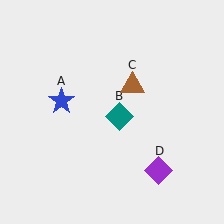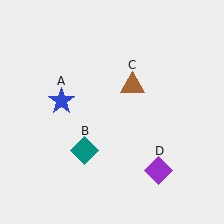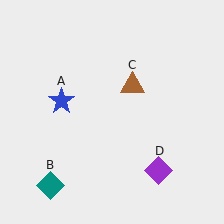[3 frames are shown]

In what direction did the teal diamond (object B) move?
The teal diamond (object B) moved down and to the left.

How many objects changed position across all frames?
1 object changed position: teal diamond (object B).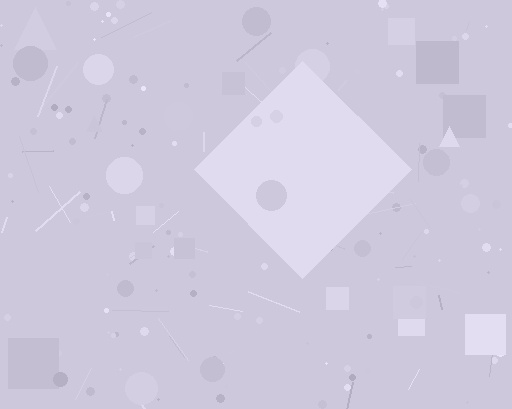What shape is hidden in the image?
A diamond is hidden in the image.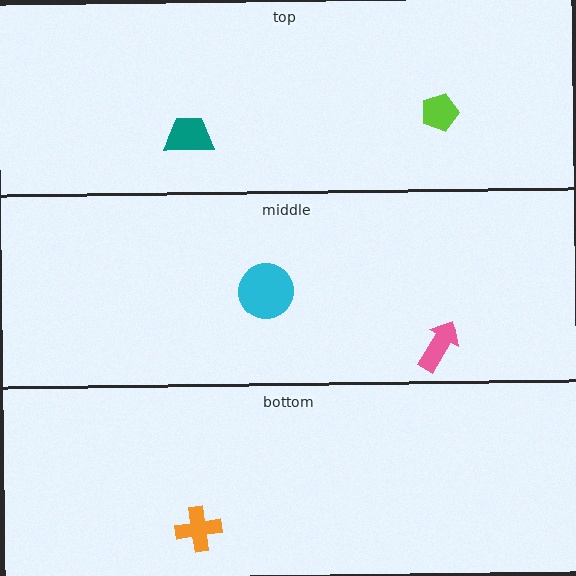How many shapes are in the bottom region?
1.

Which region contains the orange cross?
The bottom region.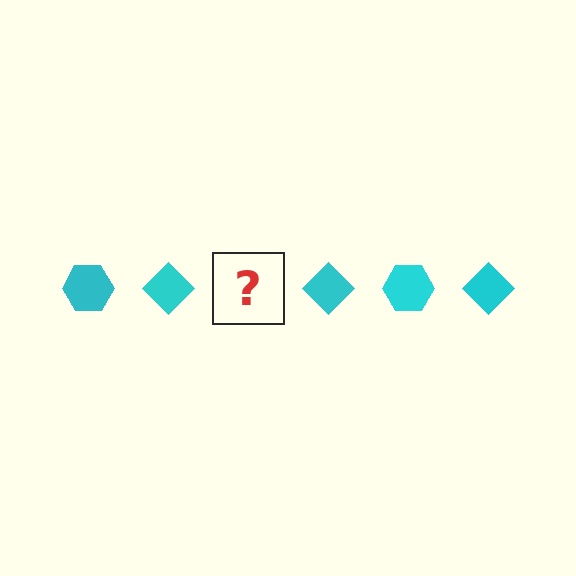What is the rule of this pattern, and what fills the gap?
The rule is that the pattern cycles through hexagon, diamond shapes in cyan. The gap should be filled with a cyan hexagon.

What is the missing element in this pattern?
The missing element is a cyan hexagon.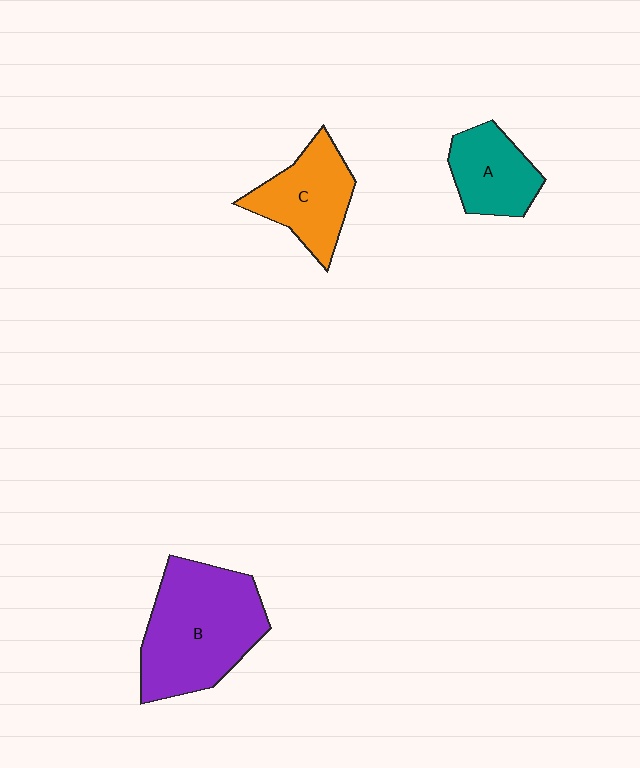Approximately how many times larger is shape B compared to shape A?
Approximately 2.0 times.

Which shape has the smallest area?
Shape A (teal).